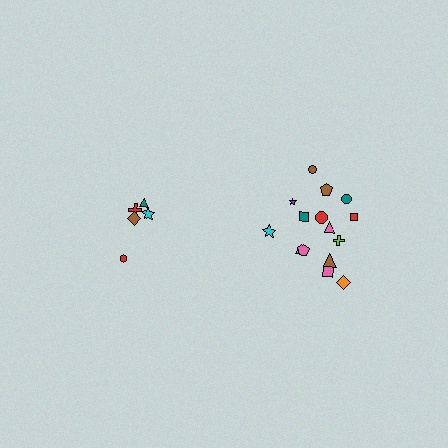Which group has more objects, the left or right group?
The right group.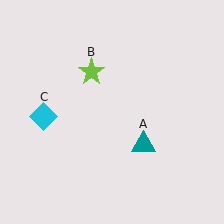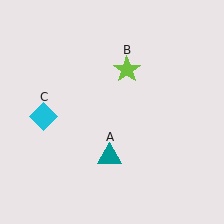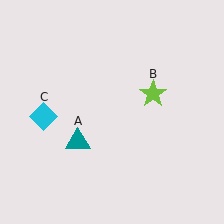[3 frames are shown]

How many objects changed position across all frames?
2 objects changed position: teal triangle (object A), lime star (object B).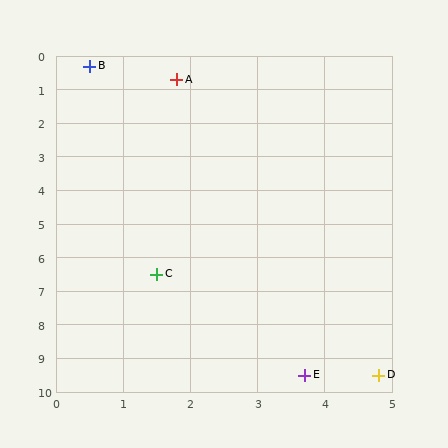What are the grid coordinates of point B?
Point B is at approximately (0.5, 0.3).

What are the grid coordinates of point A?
Point A is at approximately (1.8, 0.7).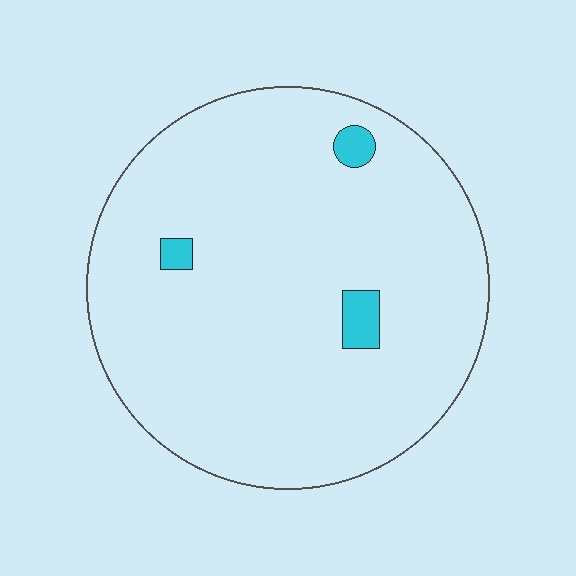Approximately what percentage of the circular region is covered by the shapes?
Approximately 5%.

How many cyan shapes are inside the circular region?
3.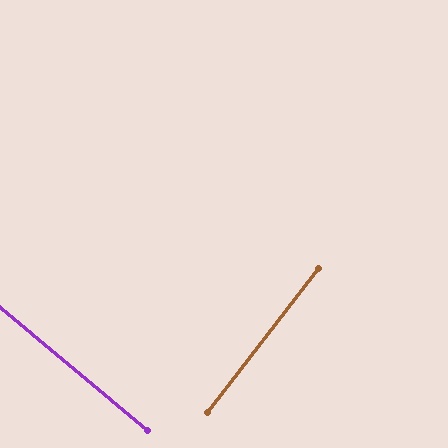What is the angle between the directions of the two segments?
Approximately 88 degrees.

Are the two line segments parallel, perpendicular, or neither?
Perpendicular — they meet at approximately 88°.